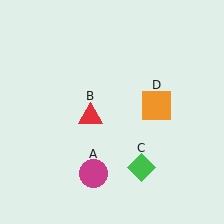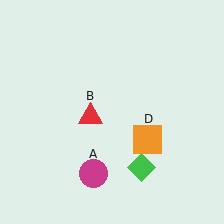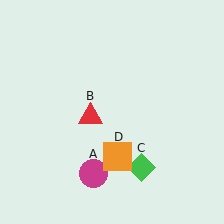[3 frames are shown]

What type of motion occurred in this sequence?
The orange square (object D) rotated clockwise around the center of the scene.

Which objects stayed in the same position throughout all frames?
Magenta circle (object A) and red triangle (object B) and green diamond (object C) remained stationary.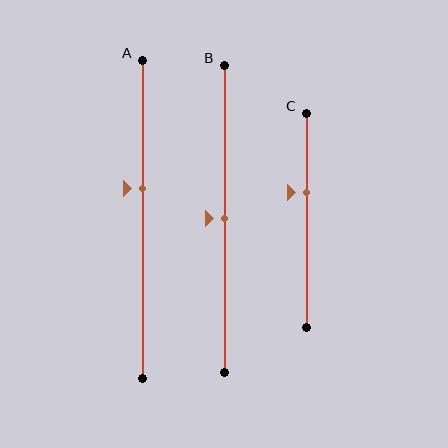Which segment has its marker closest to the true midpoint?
Segment B has its marker closest to the true midpoint.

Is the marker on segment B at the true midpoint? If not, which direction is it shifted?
Yes, the marker on segment B is at the true midpoint.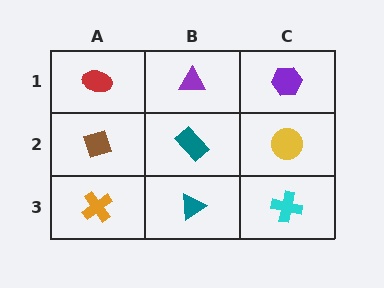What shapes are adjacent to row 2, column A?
A red ellipse (row 1, column A), an orange cross (row 3, column A), a teal rectangle (row 2, column B).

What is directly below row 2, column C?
A cyan cross.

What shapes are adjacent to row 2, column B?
A purple triangle (row 1, column B), a teal triangle (row 3, column B), a brown diamond (row 2, column A), a yellow circle (row 2, column C).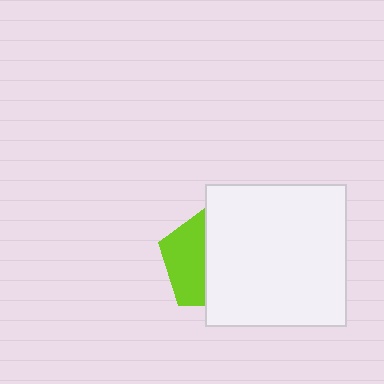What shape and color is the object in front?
The object in front is a white square.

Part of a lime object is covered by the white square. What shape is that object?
It is a pentagon.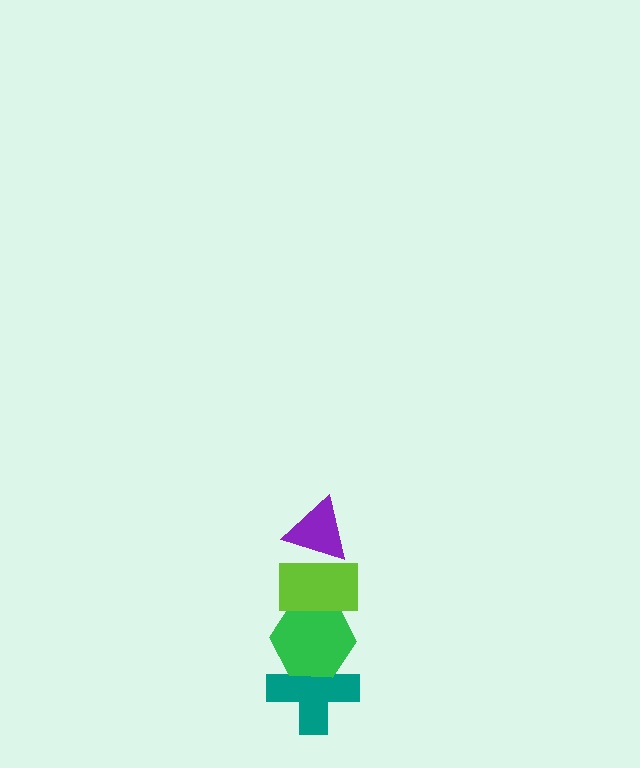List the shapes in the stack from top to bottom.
From top to bottom: the purple triangle, the lime rectangle, the green hexagon, the teal cross.